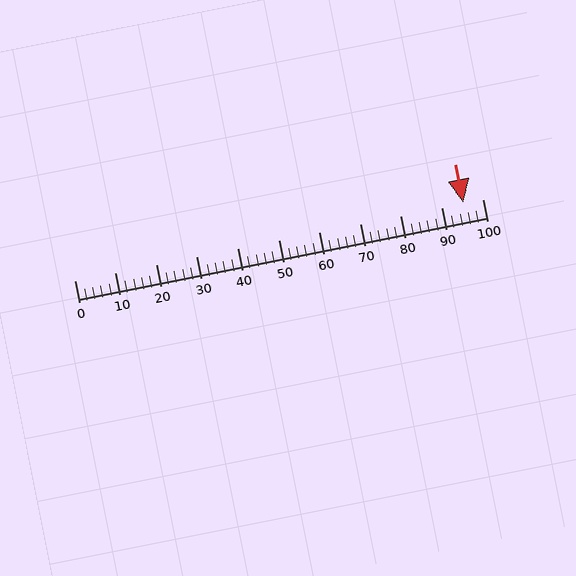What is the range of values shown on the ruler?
The ruler shows values from 0 to 100.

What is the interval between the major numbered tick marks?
The major tick marks are spaced 10 units apart.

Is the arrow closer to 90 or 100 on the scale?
The arrow is closer to 100.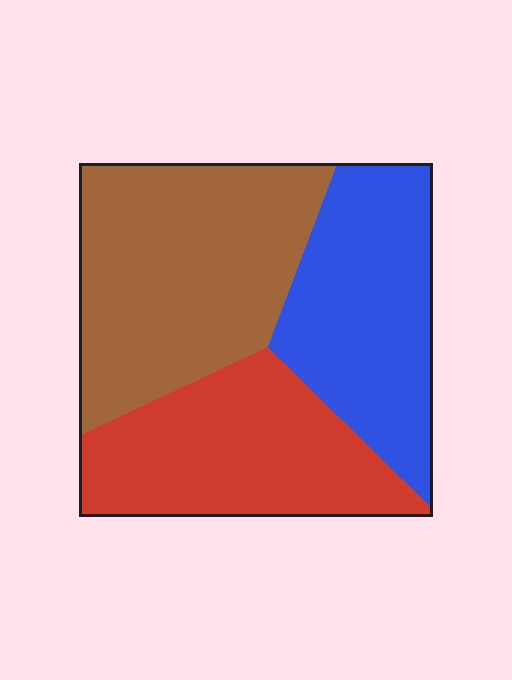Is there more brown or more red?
Brown.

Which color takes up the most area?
Brown, at roughly 40%.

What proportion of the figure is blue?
Blue takes up about one third (1/3) of the figure.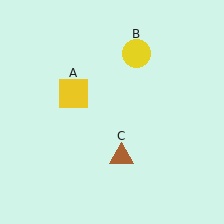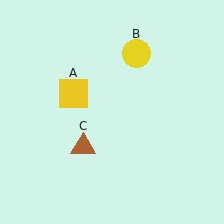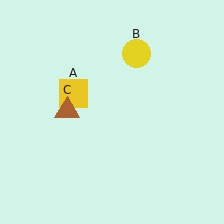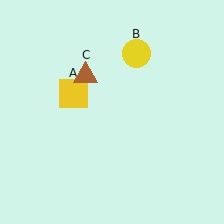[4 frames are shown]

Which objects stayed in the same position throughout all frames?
Yellow square (object A) and yellow circle (object B) remained stationary.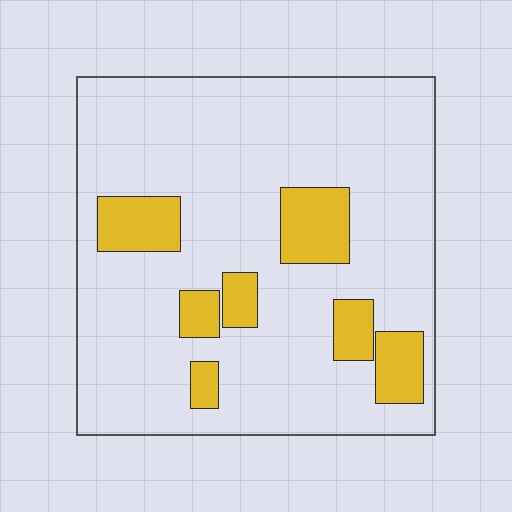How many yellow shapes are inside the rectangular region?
7.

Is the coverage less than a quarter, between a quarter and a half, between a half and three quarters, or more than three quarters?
Less than a quarter.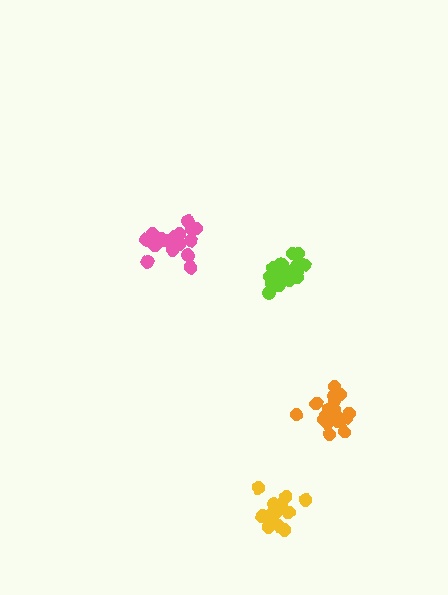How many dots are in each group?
Group 1: 19 dots, Group 2: 20 dots, Group 3: 14 dots, Group 4: 20 dots (73 total).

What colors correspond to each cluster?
The clusters are colored: orange, lime, yellow, pink.